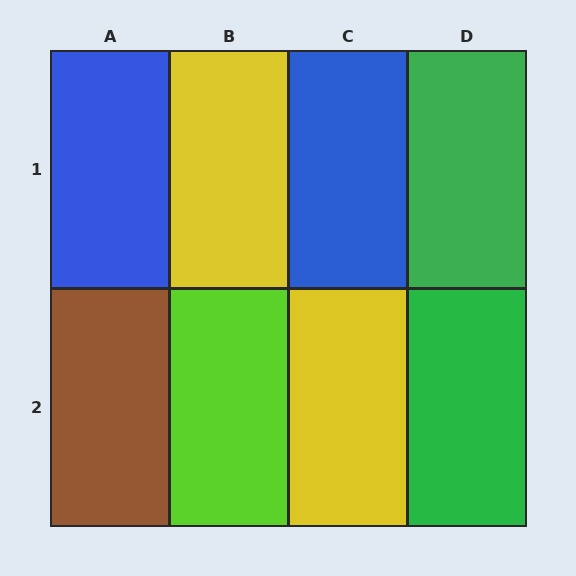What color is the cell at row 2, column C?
Yellow.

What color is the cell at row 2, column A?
Brown.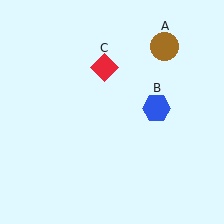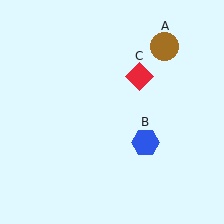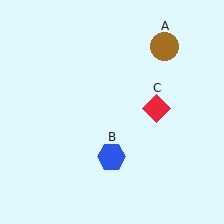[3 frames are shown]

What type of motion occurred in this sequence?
The blue hexagon (object B), red diamond (object C) rotated clockwise around the center of the scene.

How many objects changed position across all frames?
2 objects changed position: blue hexagon (object B), red diamond (object C).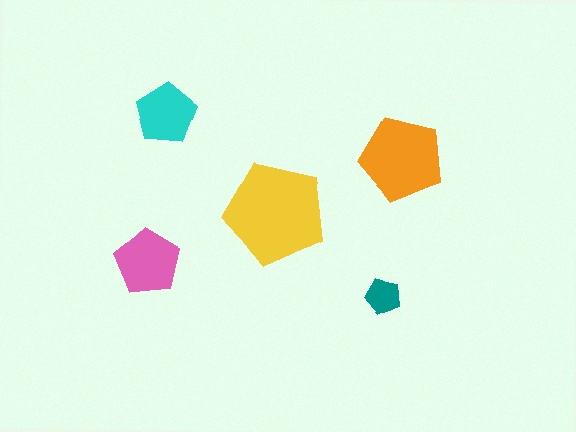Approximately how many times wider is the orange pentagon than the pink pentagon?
About 1.5 times wider.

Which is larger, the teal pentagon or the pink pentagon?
The pink one.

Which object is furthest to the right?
The orange pentagon is rightmost.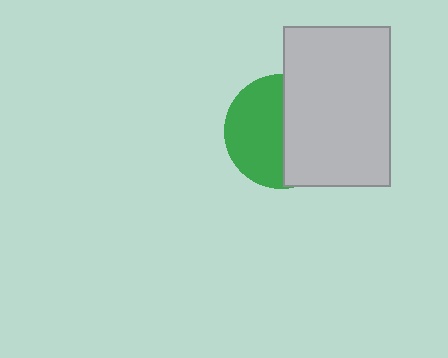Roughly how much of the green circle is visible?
About half of it is visible (roughly 52%).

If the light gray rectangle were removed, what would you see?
You would see the complete green circle.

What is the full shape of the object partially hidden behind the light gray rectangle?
The partially hidden object is a green circle.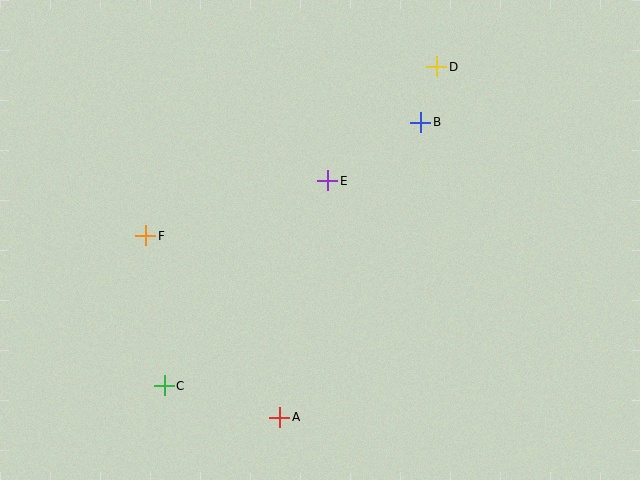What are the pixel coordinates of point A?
Point A is at (280, 417).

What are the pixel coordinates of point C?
Point C is at (164, 386).